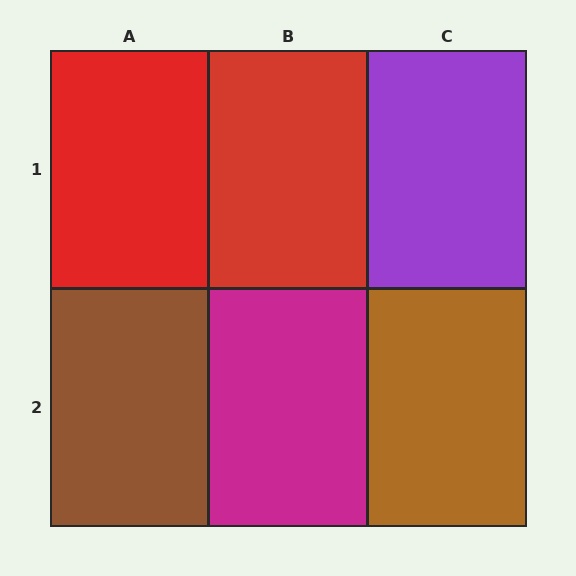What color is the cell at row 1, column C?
Purple.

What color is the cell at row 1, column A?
Red.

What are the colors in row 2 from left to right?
Brown, magenta, brown.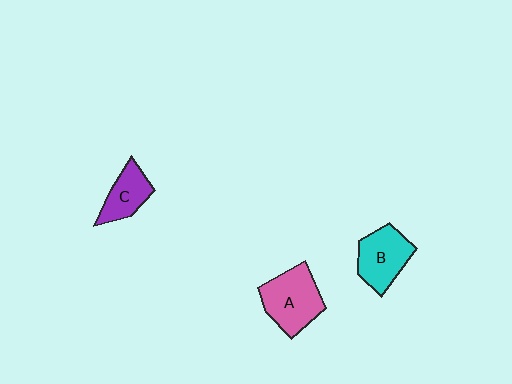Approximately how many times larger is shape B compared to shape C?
Approximately 1.3 times.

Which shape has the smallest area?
Shape C (purple).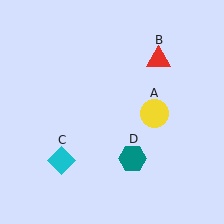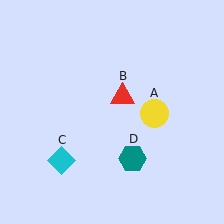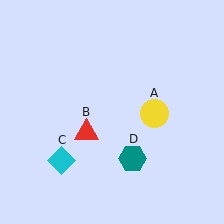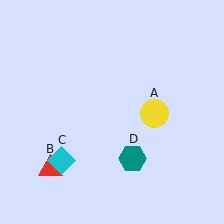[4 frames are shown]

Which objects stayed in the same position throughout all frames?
Yellow circle (object A) and cyan diamond (object C) and teal hexagon (object D) remained stationary.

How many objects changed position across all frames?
1 object changed position: red triangle (object B).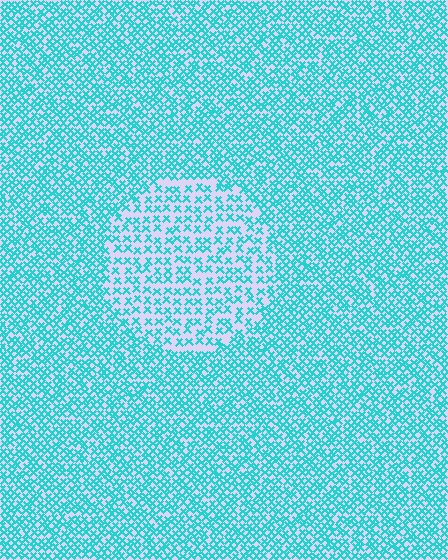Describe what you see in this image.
The image contains small cyan elements arranged at two different densities. A circle-shaped region is visible where the elements are less densely packed than the surrounding area.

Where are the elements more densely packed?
The elements are more densely packed outside the circle boundary.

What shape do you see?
I see a circle.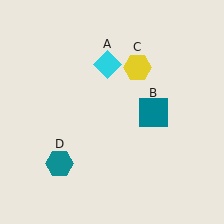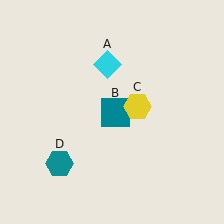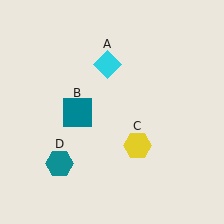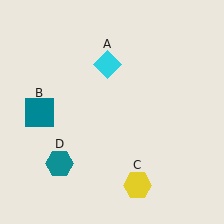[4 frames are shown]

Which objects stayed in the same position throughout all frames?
Cyan diamond (object A) and teal hexagon (object D) remained stationary.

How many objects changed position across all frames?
2 objects changed position: teal square (object B), yellow hexagon (object C).